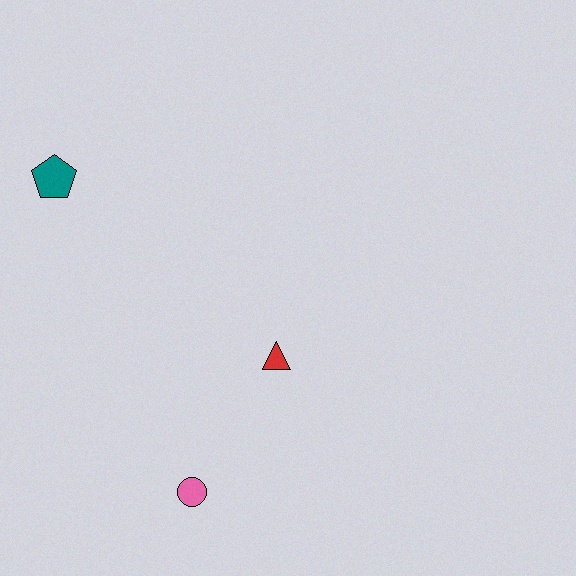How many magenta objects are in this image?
There are no magenta objects.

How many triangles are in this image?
There is 1 triangle.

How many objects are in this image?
There are 3 objects.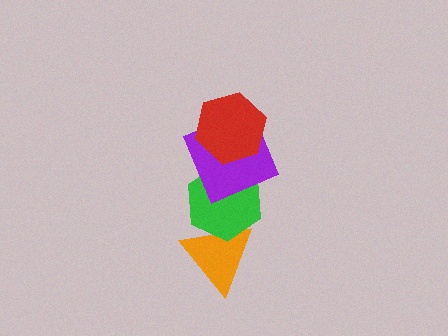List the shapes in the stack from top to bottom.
From top to bottom: the red hexagon, the purple square, the green hexagon, the orange triangle.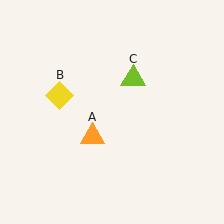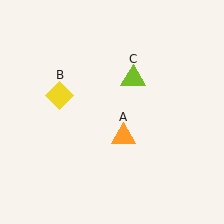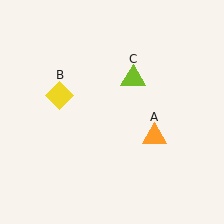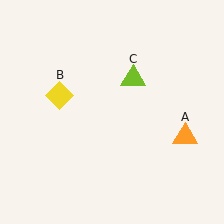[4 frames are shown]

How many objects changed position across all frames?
1 object changed position: orange triangle (object A).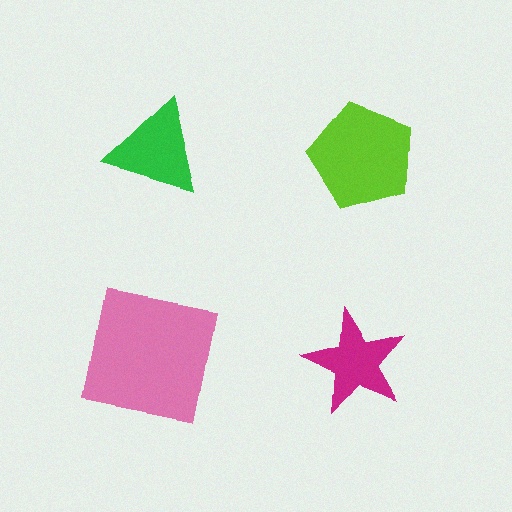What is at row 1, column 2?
A lime pentagon.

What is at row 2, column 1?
A pink square.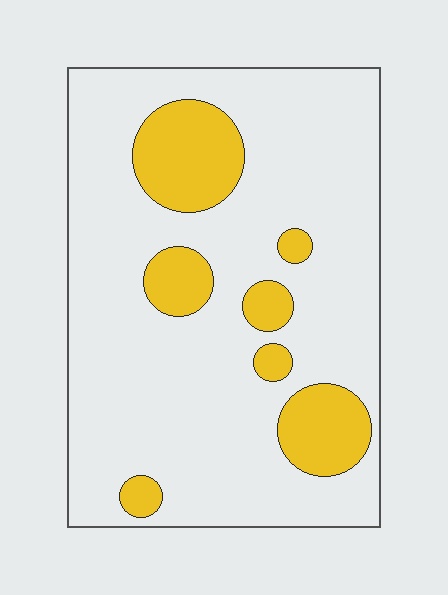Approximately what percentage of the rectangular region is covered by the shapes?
Approximately 20%.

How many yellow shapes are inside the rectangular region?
7.